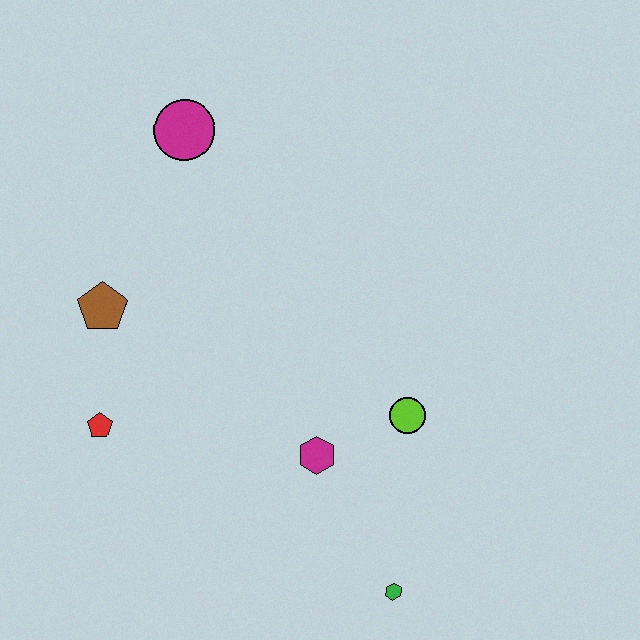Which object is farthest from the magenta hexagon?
The magenta circle is farthest from the magenta hexagon.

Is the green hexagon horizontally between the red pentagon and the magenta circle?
No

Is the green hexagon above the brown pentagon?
No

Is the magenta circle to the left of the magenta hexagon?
Yes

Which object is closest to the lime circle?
The magenta hexagon is closest to the lime circle.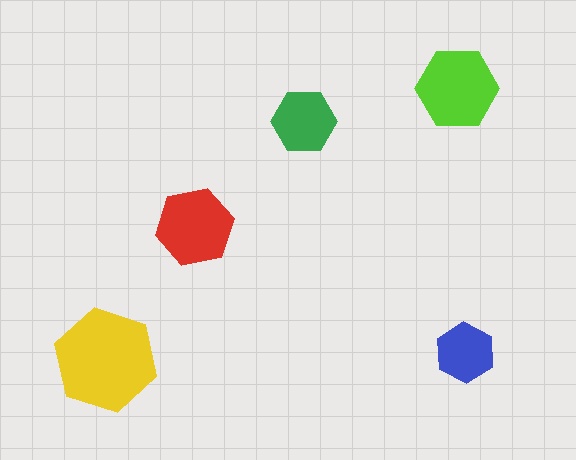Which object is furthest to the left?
The yellow hexagon is leftmost.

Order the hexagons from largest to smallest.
the yellow one, the lime one, the red one, the green one, the blue one.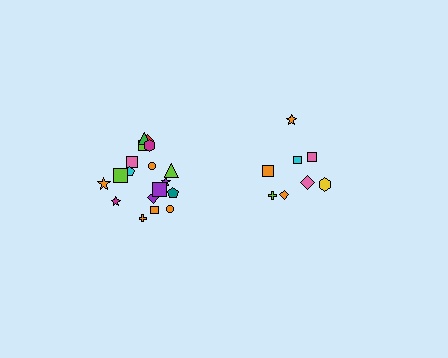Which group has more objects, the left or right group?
The left group.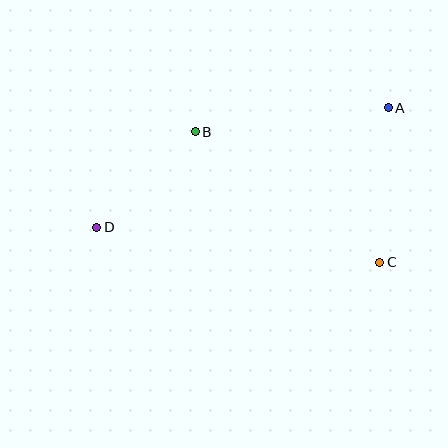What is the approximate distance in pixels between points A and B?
The distance between A and B is approximately 194 pixels.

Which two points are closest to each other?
Points B and D are closest to each other.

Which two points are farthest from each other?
Points A and D are farthest from each other.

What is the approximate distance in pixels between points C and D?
The distance between C and D is approximately 285 pixels.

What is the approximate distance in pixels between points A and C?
The distance between A and C is approximately 155 pixels.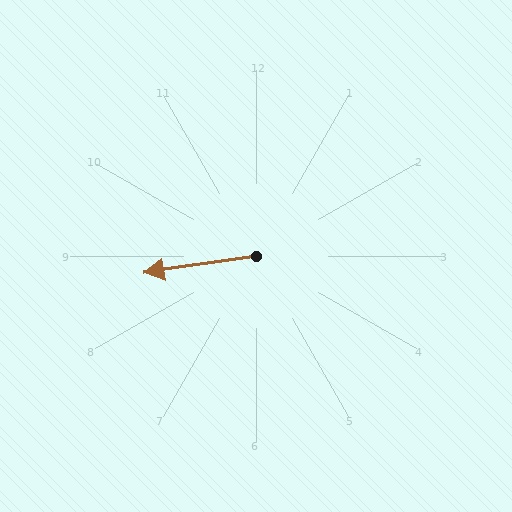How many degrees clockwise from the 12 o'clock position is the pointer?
Approximately 262 degrees.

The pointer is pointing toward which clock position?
Roughly 9 o'clock.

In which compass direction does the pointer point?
West.